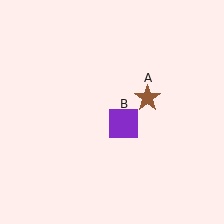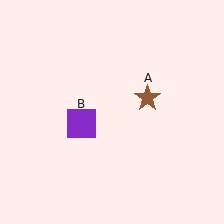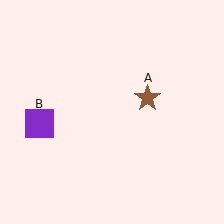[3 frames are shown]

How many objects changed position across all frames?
1 object changed position: purple square (object B).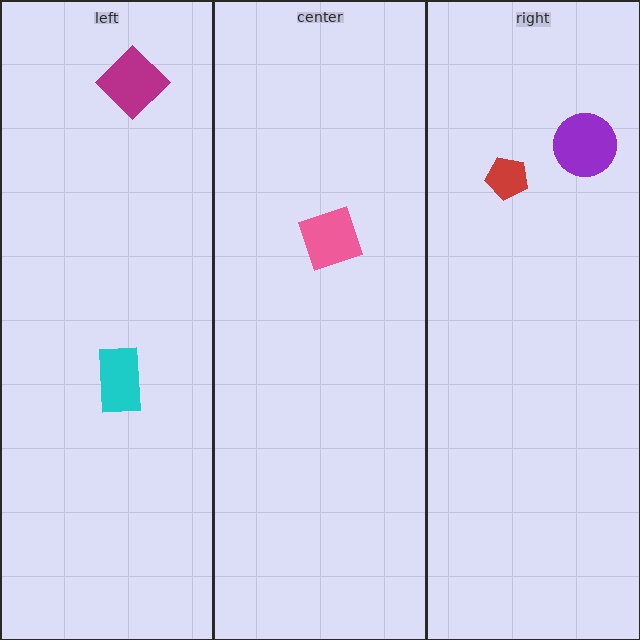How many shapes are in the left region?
2.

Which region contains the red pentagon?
The right region.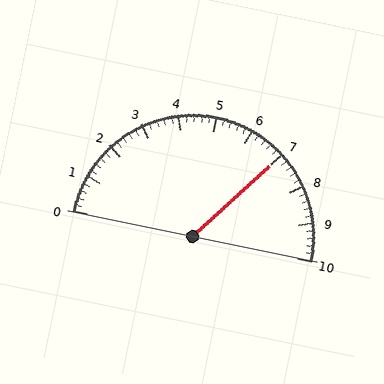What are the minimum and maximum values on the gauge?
The gauge ranges from 0 to 10.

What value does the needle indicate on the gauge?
The needle indicates approximately 7.0.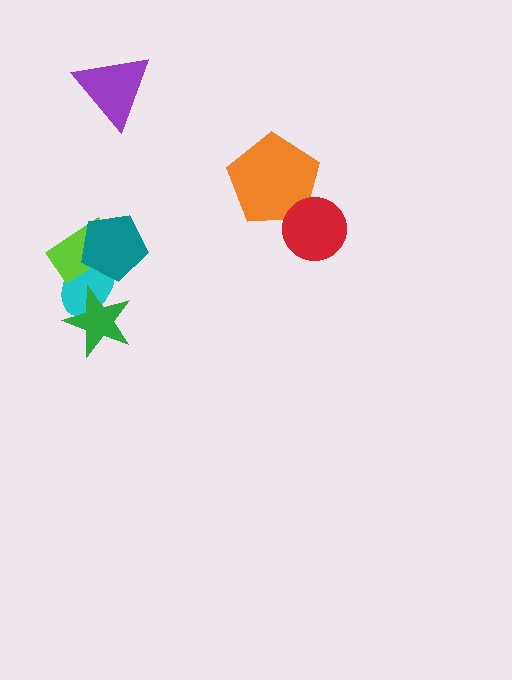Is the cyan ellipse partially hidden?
Yes, it is partially covered by another shape.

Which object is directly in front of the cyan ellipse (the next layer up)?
The lime rectangle is directly in front of the cyan ellipse.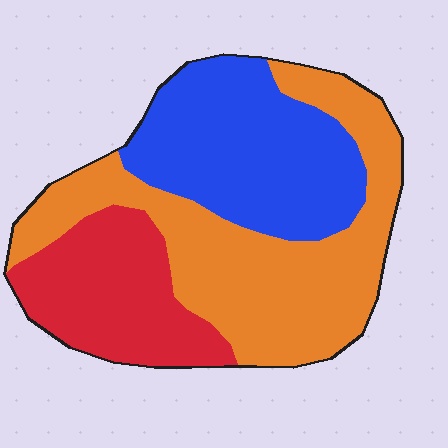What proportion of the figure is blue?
Blue covers 32% of the figure.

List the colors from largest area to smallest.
From largest to smallest: orange, blue, red.